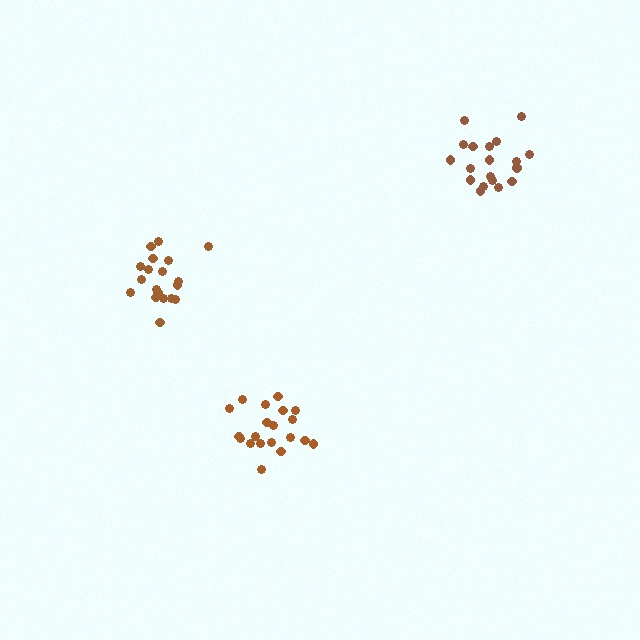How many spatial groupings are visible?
There are 3 spatial groupings.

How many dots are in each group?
Group 1: 19 dots, Group 2: 20 dots, Group 3: 19 dots (58 total).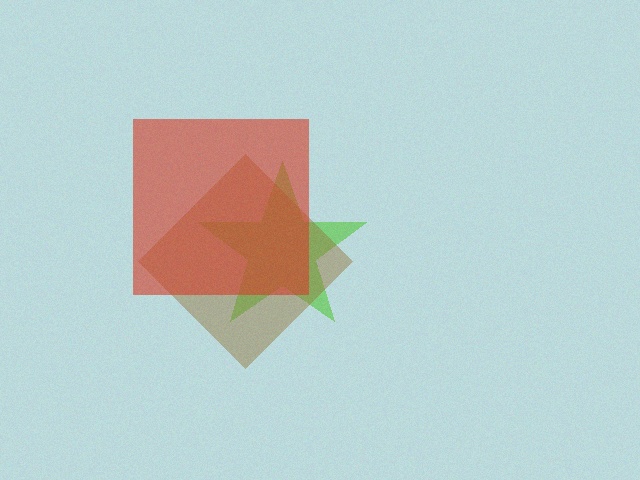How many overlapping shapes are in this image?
There are 3 overlapping shapes in the image.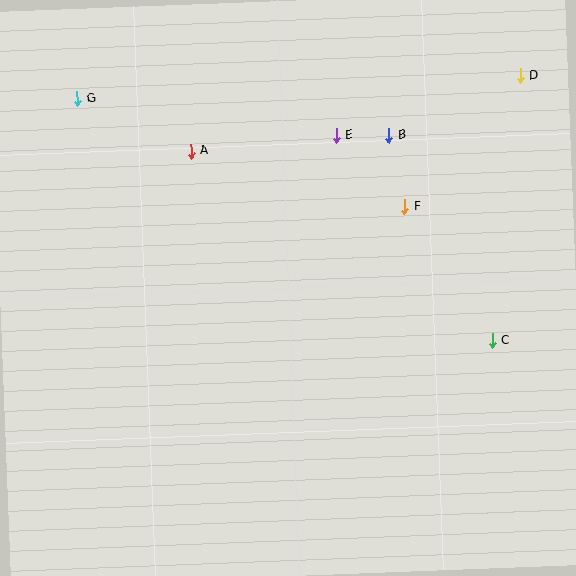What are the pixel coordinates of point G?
Point G is at (77, 99).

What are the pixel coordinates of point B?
Point B is at (389, 135).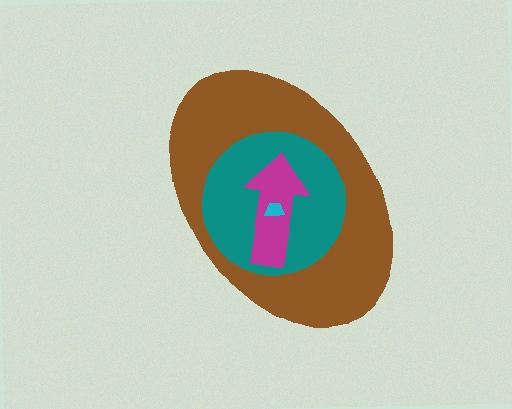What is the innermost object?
The cyan trapezoid.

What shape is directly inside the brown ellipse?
The teal circle.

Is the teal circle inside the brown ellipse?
Yes.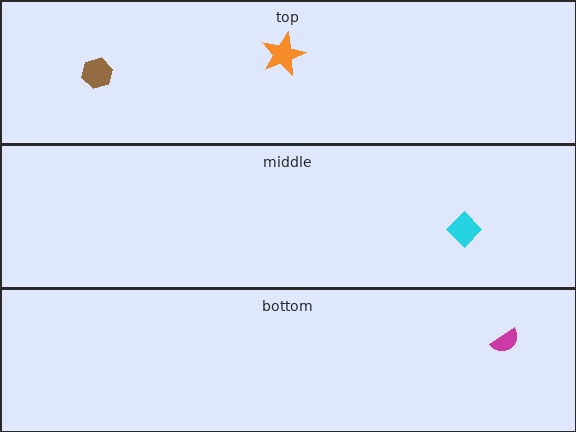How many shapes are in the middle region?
1.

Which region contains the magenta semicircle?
The bottom region.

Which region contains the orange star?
The top region.